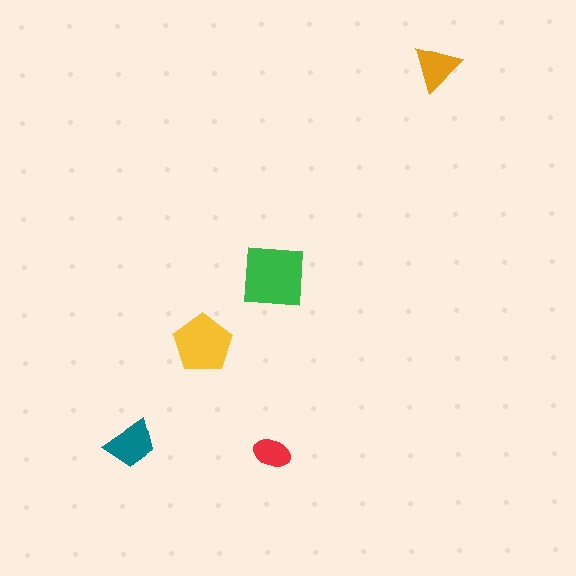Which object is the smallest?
The red ellipse.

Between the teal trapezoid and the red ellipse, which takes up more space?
The teal trapezoid.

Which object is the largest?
The green square.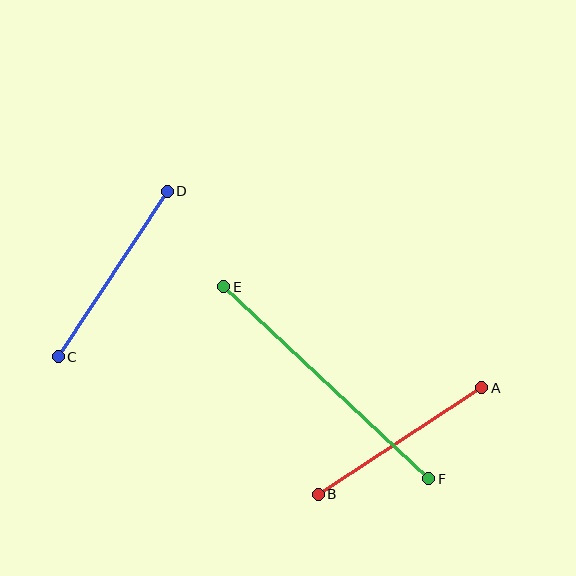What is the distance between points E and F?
The distance is approximately 281 pixels.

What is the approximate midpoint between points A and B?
The midpoint is at approximately (400, 441) pixels.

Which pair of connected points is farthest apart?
Points E and F are farthest apart.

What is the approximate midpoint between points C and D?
The midpoint is at approximately (113, 274) pixels.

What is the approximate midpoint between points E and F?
The midpoint is at approximately (326, 383) pixels.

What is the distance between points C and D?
The distance is approximately 198 pixels.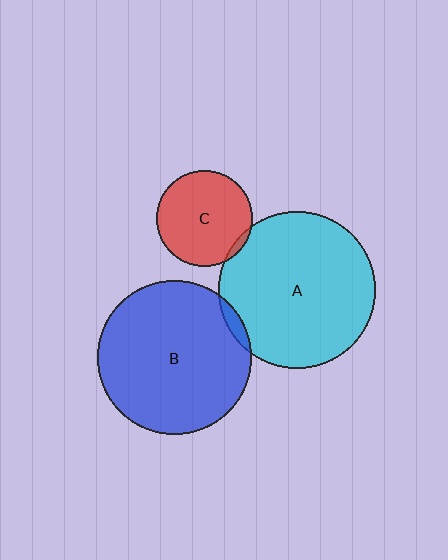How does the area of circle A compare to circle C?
Approximately 2.7 times.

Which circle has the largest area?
Circle A (cyan).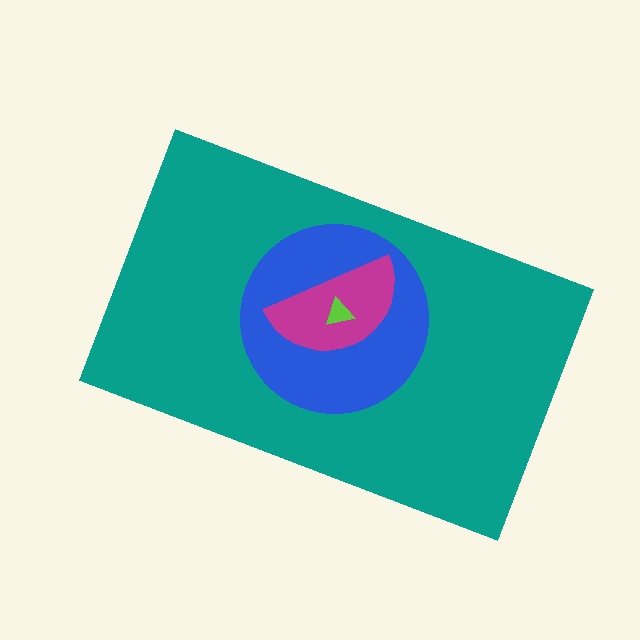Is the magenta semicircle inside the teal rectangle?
Yes.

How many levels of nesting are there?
4.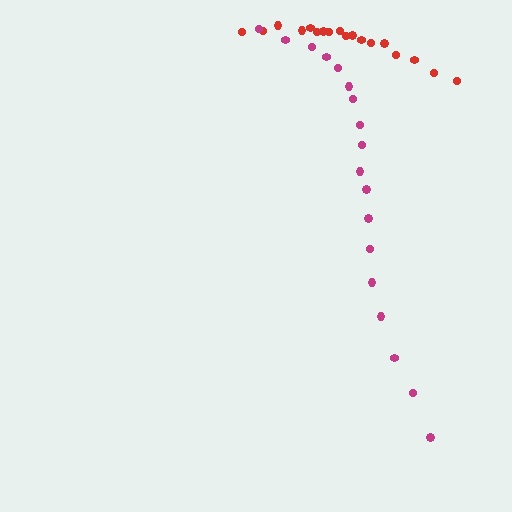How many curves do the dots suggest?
There are 2 distinct paths.